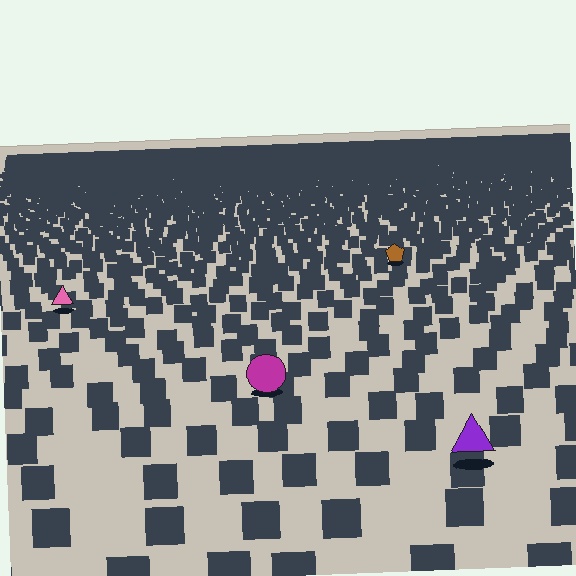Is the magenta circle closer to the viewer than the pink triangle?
Yes. The magenta circle is closer — you can tell from the texture gradient: the ground texture is coarser near it.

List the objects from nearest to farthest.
From nearest to farthest: the purple triangle, the magenta circle, the pink triangle, the brown pentagon.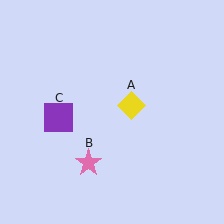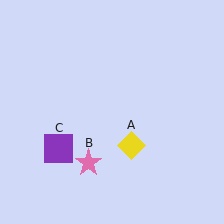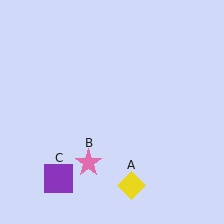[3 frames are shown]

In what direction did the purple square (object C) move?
The purple square (object C) moved down.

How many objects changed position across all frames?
2 objects changed position: yellow diamond (object A), purple square (object C).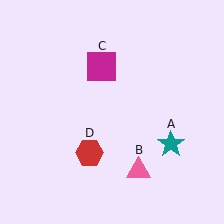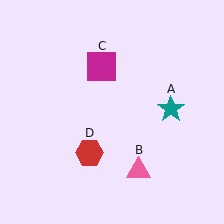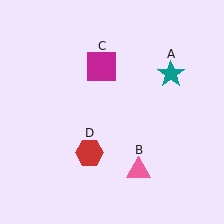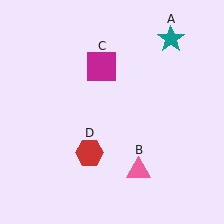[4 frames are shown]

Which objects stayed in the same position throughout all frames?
Pink triangle (object B) and magenta square (object C) and red hexagon (object D) remained stationary.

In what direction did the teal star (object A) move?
The teal star (object A) moved up.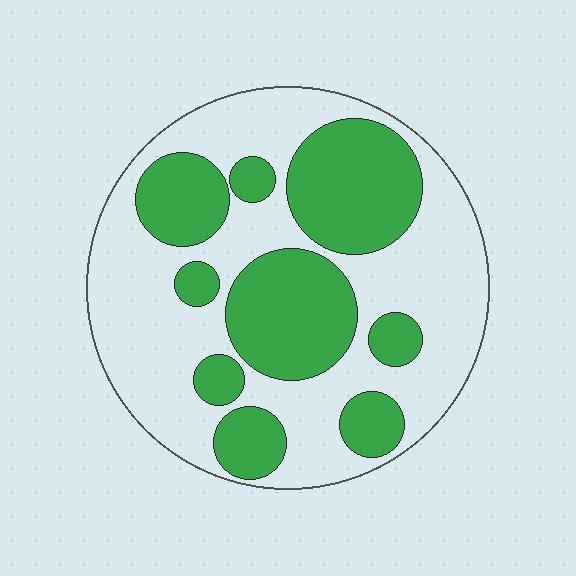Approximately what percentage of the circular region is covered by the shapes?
Approximately 40%.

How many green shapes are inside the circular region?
9.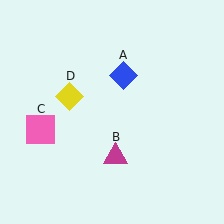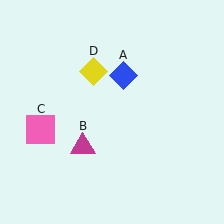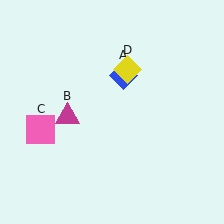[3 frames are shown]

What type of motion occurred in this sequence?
The magenta triangle (object B), yellow diamond (object D) rotated clockwise around the center of the scene.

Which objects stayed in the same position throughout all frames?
Blue diamond (object A) and pink square (object C) remained stationary.